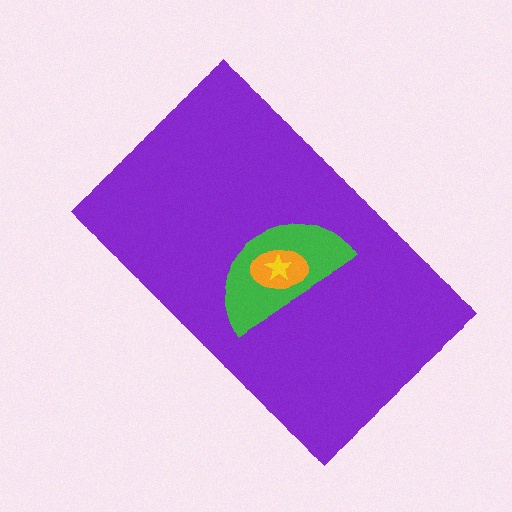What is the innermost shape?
The yellow star.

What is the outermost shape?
The purple rectangle.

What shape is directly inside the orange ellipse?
The yellow star.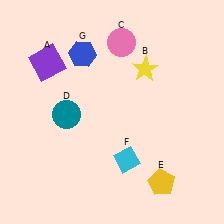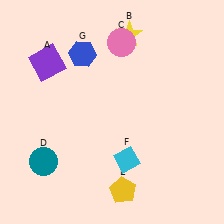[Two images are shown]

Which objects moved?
The objects that moved are: the yellow star (B), the teal circle (D), the yellow pentagon (E).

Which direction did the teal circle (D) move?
The teal circle (D) moved down.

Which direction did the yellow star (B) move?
The yellow star (B) moved up.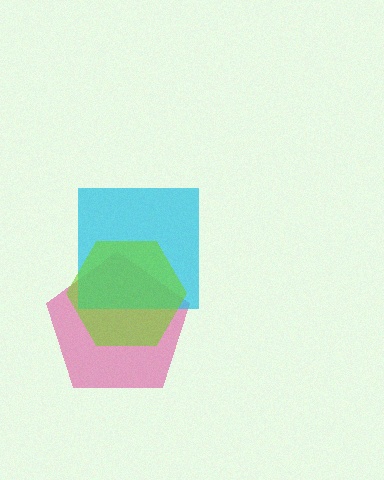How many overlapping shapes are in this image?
There are 3 overlapping shapes in the image.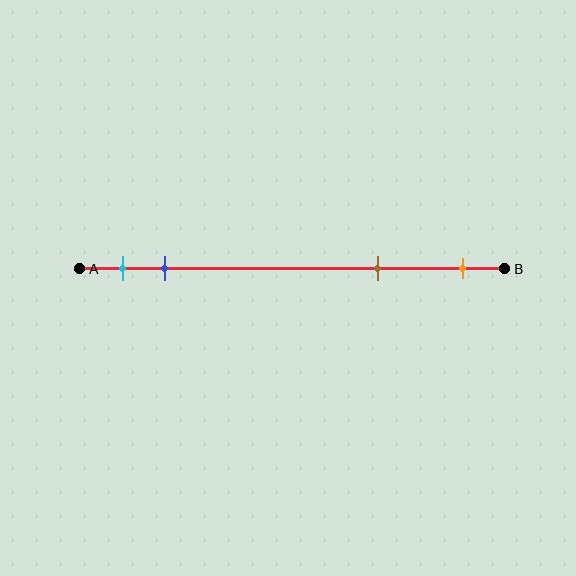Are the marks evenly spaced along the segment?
No, the marks are not evenly spaced.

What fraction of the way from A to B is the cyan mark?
The cyan mark is approximately 10% (0.1) of the way from A to B.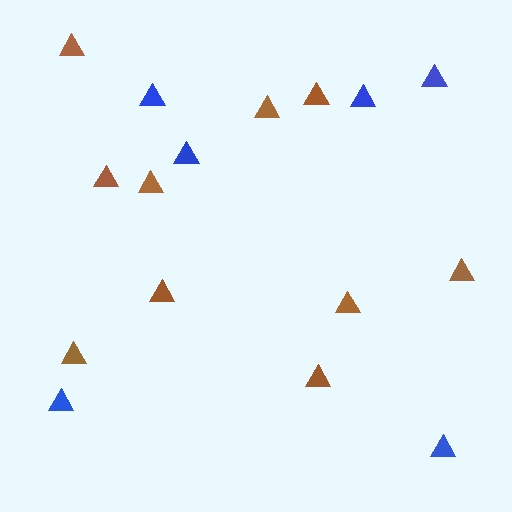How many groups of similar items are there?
There are 2 groups: one group of brown triangles (10) and one group of blue triangles (6).